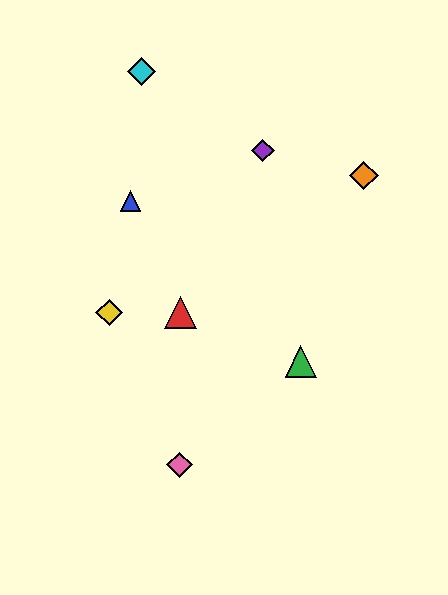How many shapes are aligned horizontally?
2 shapes (the red triangle, the yellow diamond) are aligned horizontally.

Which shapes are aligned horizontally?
The red triangle, the yellow diamond are aligned horizontally.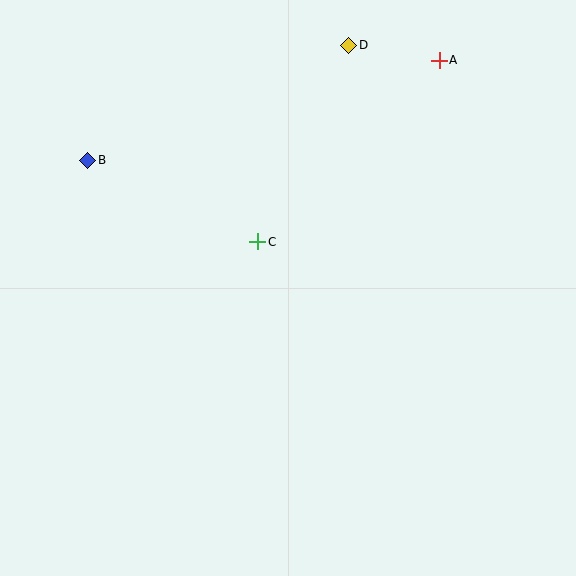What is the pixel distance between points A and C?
The distance between A and C is 257 pixels.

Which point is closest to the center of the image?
Point C at (258, 242) is closest to the center.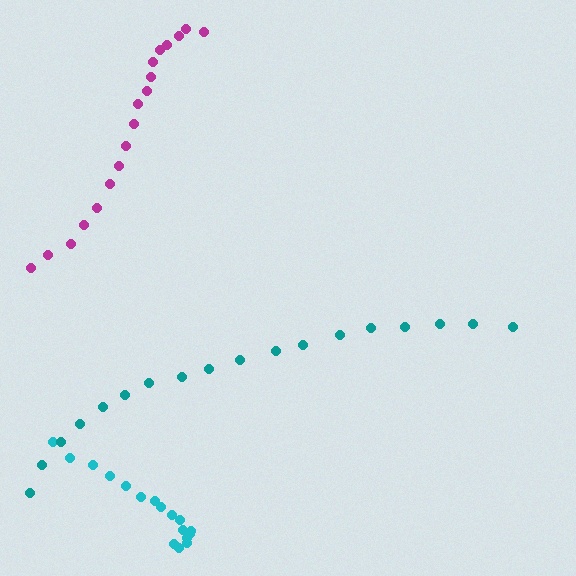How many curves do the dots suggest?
There are 3 distinct paths.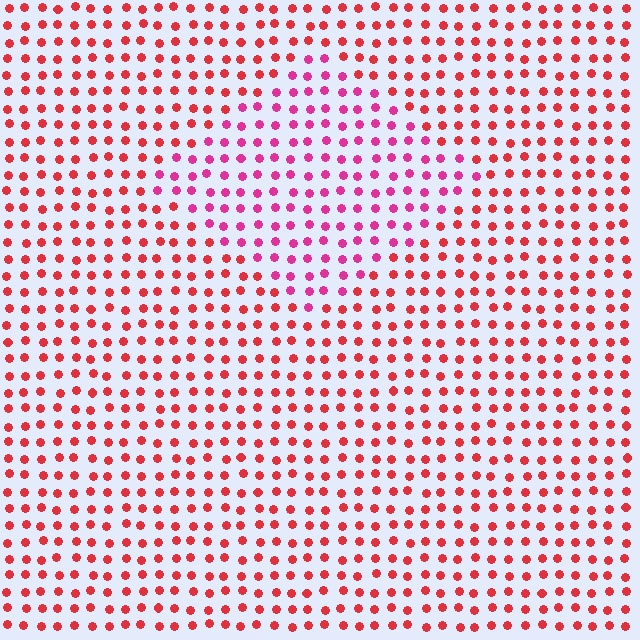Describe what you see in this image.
The image is filled with small red elements in a uniform arrangement. A diamond-shaped region is visible where the elements are tinted to a slightly different hue, forming a subtle color boundary.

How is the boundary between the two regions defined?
The boundary is defined purely by a slight shift in hue (about 32 degrees). Spacing, size, and orientation are identical on both sides.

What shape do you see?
I see a diamond.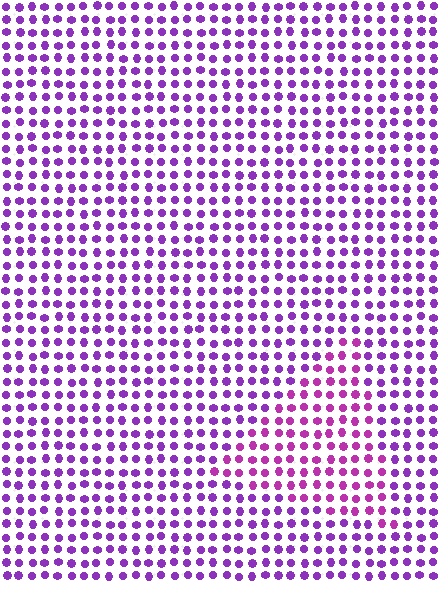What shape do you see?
I see a triangle.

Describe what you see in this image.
The image is filled with small purple elements in a uniform arrangement. A triangle-shaped region is visible where the elements are tinted to a slightly different hue, forming a subtle color boundary.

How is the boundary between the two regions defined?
The boundary is defined purely by a slight shift in hue (about 27 degrees). Spacing, size, and orientation are identical on both sides.